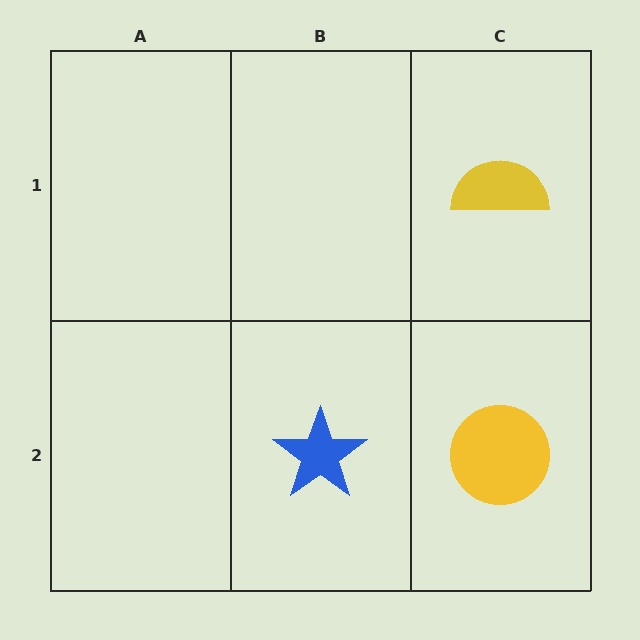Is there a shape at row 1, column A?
No, that cell is empty.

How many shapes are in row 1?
1 shape.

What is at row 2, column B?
A blue star.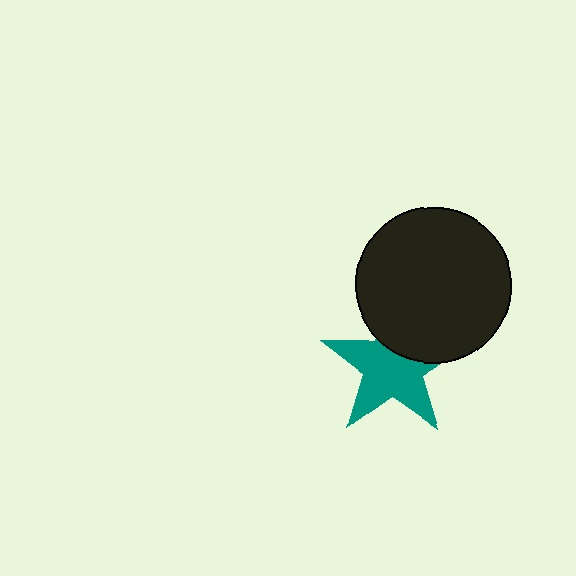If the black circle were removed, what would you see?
You would see the complete teal star.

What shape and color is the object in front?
The object in front is a black circle.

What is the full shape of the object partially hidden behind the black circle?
The partially hidden object is a teal star.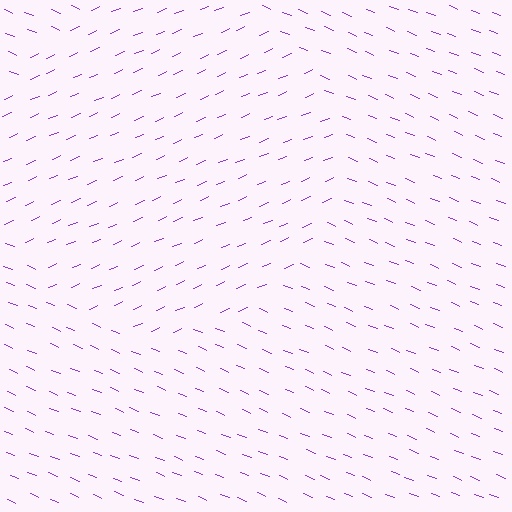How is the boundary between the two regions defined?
The boundary is defined purely by a change in line orientation (approximately 45 degrees difference). All lines are the same color and thickness.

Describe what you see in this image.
The image is filled with small purple line segments. A circle region in the image has lines oriented differently from the surrounding lines, creating a visible texture boundary.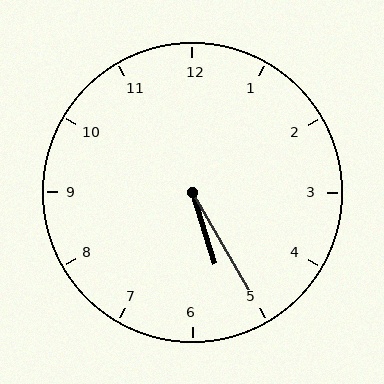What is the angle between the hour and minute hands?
Approximately 12 degrees.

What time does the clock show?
5:25.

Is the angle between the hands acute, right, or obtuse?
It is acute.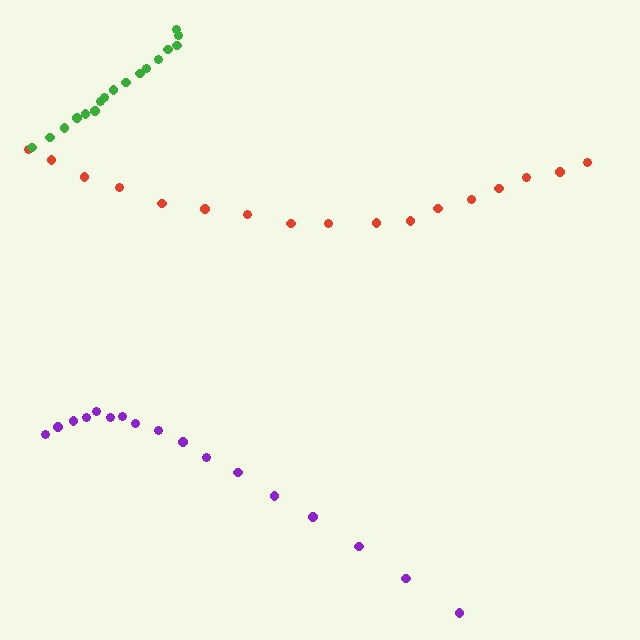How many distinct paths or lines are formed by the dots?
There are 3 distinct paths.